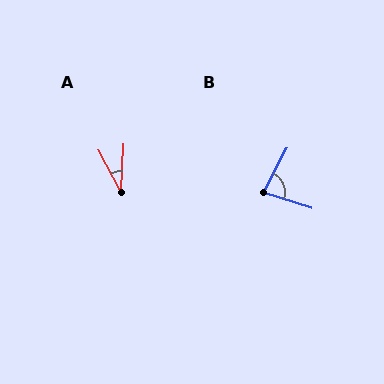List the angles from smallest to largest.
A (30°), B (80°).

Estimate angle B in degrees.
Approximately 80 degrees.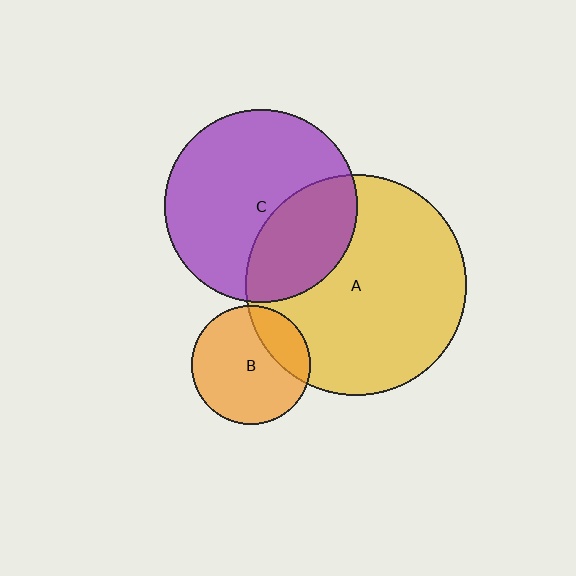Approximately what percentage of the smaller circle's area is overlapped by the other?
Approximately 35%.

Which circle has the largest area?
Circle A (yellow).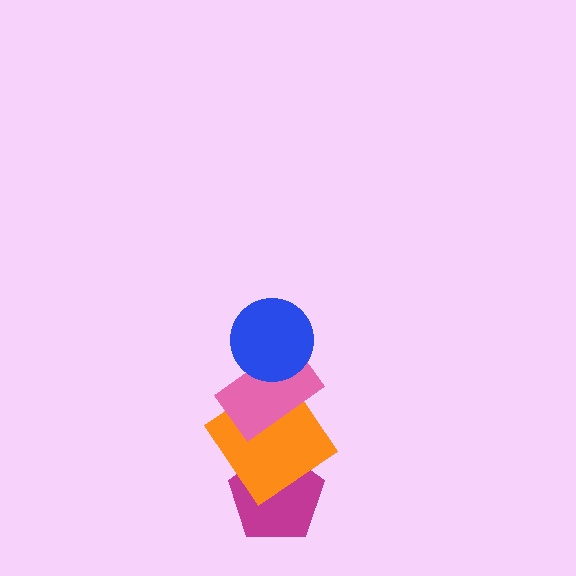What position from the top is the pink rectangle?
The pink rectangle is 2nd from the top.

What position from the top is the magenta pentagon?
The magenta pentagon is 4th from the top.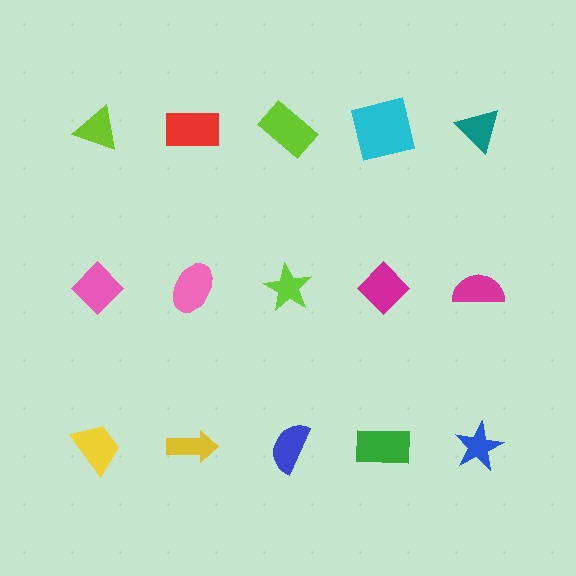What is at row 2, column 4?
A magenta diamond.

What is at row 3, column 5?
A blue star.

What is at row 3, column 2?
A yellow arrow.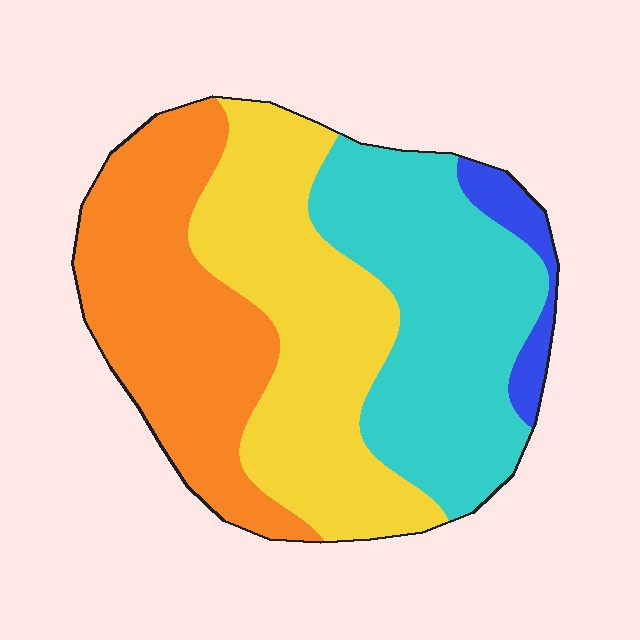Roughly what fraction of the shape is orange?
Orange takes up between a quarter and a half of the shape.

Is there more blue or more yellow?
Yellow.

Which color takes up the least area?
Blue, at roughly 5%.